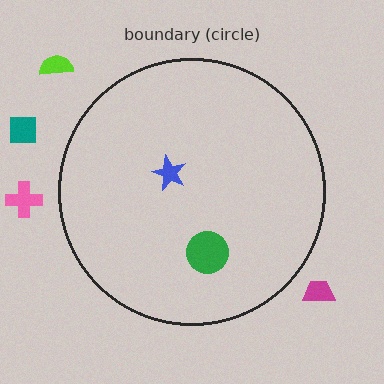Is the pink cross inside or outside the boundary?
Outside.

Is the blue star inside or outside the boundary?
Inside.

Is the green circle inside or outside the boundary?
Inside.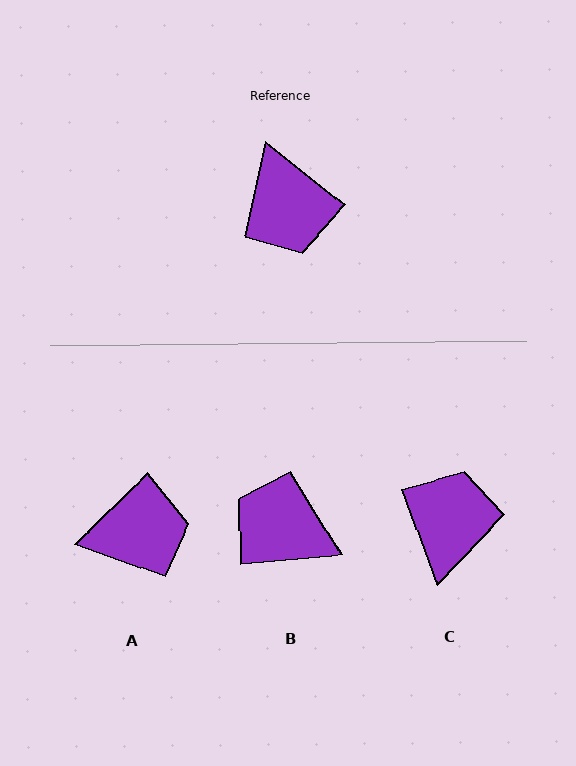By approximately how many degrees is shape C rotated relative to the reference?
Approximately 148 degrees counter-clockwise.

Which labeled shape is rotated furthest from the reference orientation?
C, about 148 degrees away.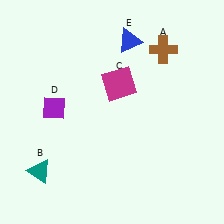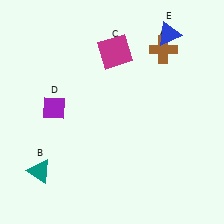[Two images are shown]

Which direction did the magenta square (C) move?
The magenta square (C) moved up.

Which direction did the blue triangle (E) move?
The blue triangle (E) moved right.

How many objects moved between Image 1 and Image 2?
2 objects moved between the two images.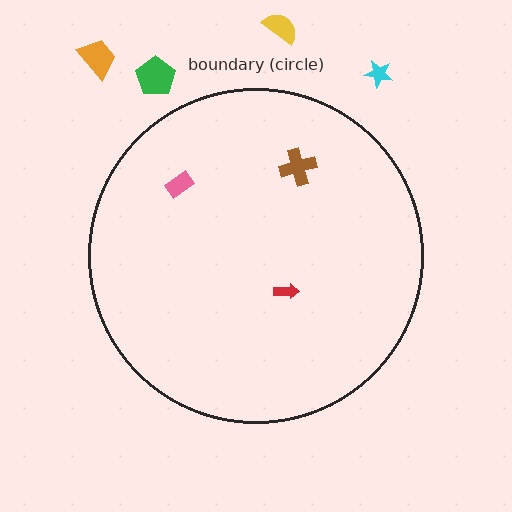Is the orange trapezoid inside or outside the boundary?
Outside.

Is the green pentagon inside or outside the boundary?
Outside.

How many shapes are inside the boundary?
3 inside, 4 outside.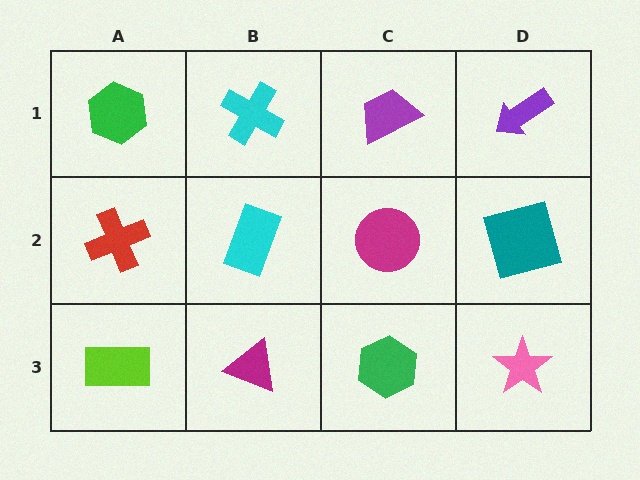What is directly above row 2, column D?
A purple arrow.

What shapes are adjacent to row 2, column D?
A purple arrow (row 1, column D), a pink star (row 3, column D), a magenta circle (row 2, column C).